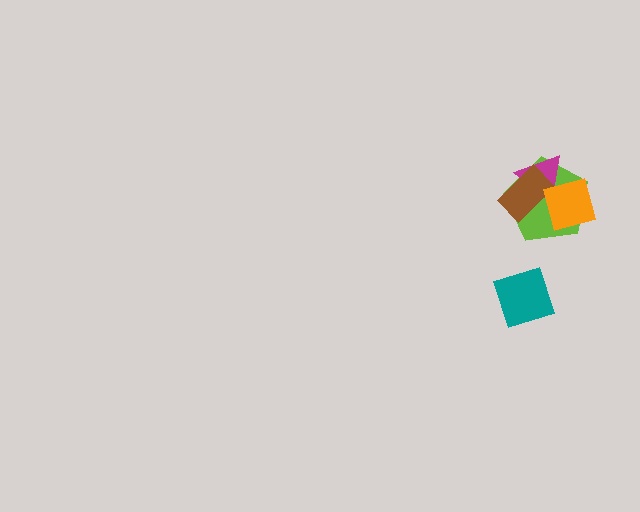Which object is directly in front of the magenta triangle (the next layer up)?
The brown rectangle is directly in front of the magenta triangle.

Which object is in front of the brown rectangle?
The orange square is in front of the brown rectangle.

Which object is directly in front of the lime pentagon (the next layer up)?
The magenta triangle is directly in front of the lime pentagon.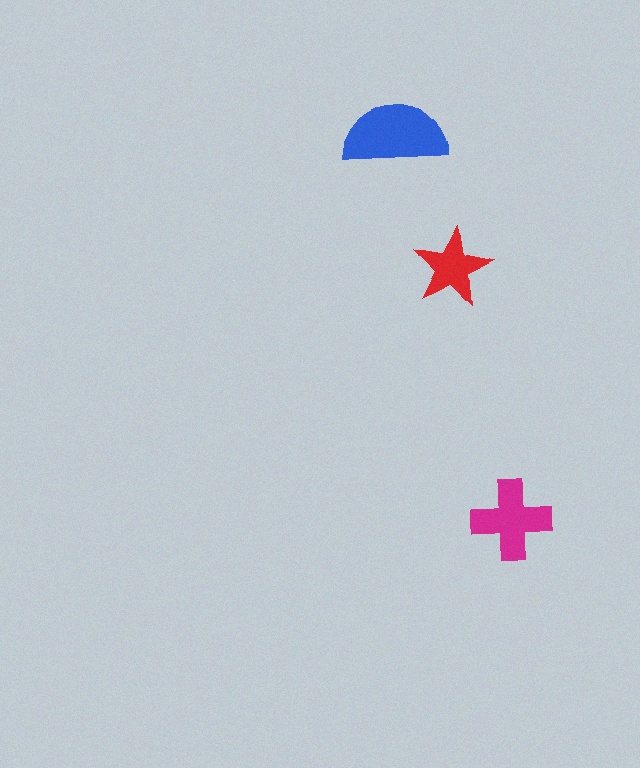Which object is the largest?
The blue semicircle.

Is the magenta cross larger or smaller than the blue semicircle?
Smaller.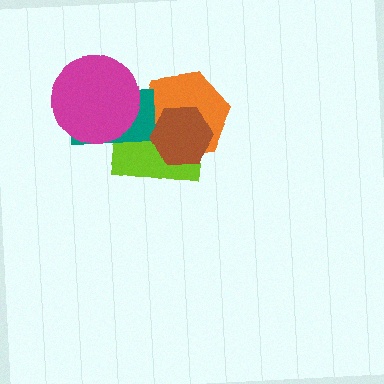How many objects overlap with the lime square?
4 objects overlap with the lime square.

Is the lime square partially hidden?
Yes, it is partially covered by another shape.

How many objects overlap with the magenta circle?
2 objects overlap with the magenta circle.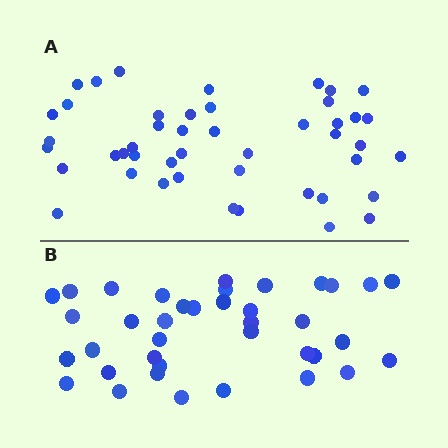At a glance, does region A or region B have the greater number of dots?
Region A (the top region) has more dots.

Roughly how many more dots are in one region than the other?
Region A has roughly 8 or so more dots than region B.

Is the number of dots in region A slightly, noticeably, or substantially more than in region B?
Region A has only slightly more — the two regions are fairly close. The ratio is roughly 1.2 to 1.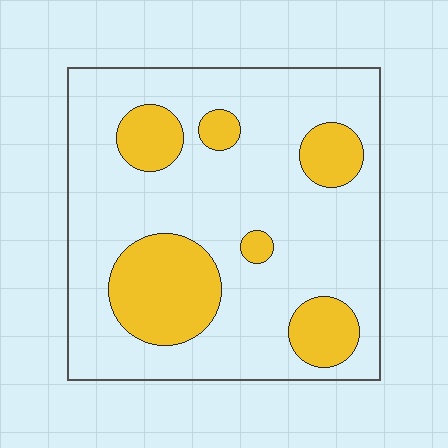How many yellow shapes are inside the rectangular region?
6.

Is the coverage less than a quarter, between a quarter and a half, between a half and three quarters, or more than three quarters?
Less than a quarter.